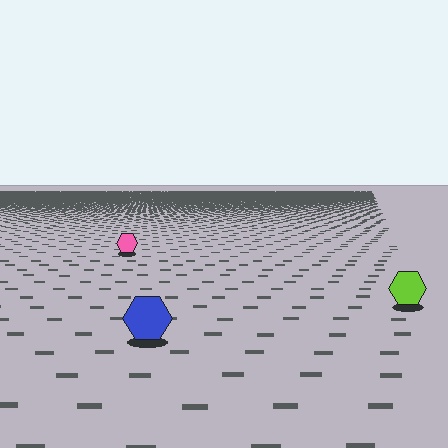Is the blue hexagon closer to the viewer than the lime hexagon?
Yes. The blue hexagon is closer — you can tell from the texture gradient: the ground texture is coarser near it.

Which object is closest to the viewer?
The blue hexagon is closest. The texture marks near it are larger and more spread out.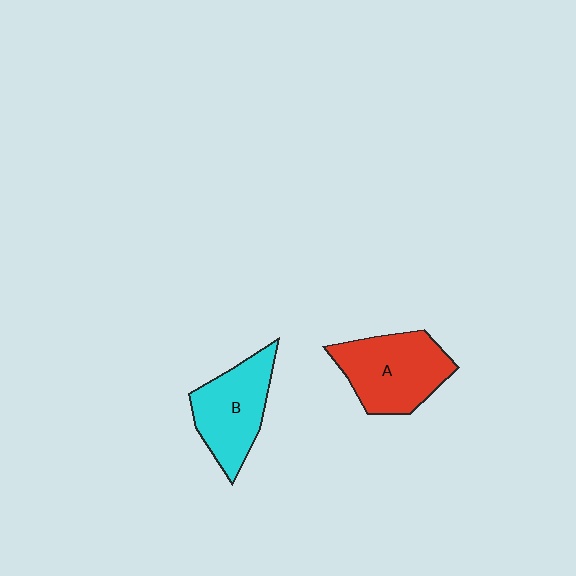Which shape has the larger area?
Shape A (red).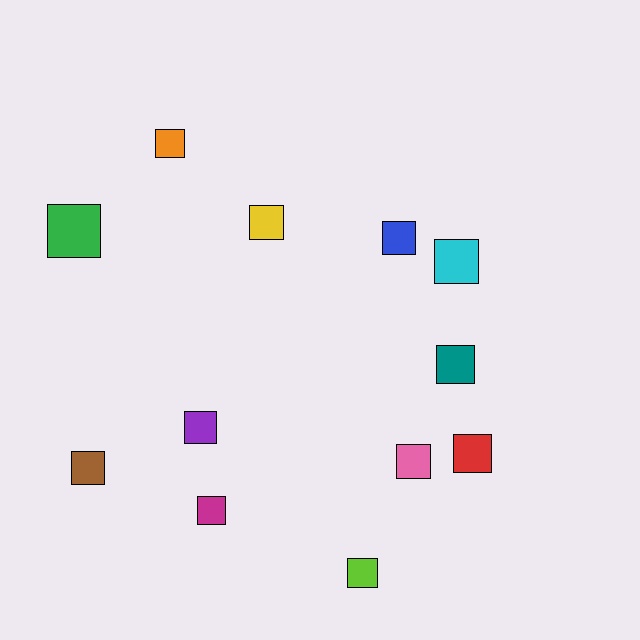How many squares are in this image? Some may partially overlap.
There are 12 squares.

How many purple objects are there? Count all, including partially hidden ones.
There is 1 purple object.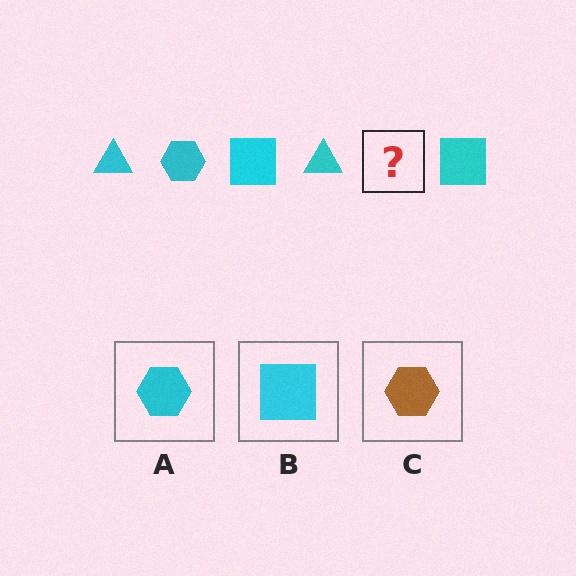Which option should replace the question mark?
Option A.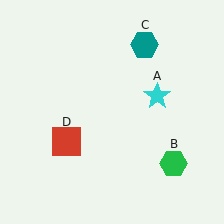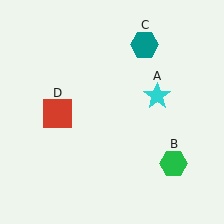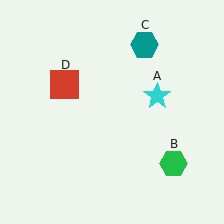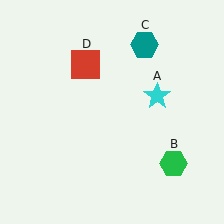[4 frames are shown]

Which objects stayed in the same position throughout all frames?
Cyan star (object A) and green hexagon (object B) and teal hexagon (object C) remained stationary.